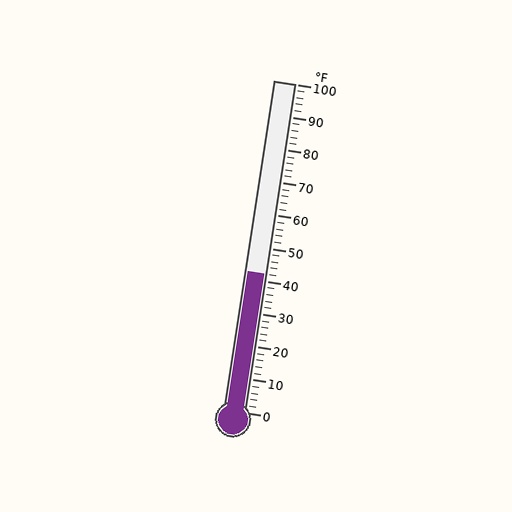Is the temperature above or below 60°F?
The temperature is below 60°F.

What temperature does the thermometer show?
The thermometer shows approximately 42°F.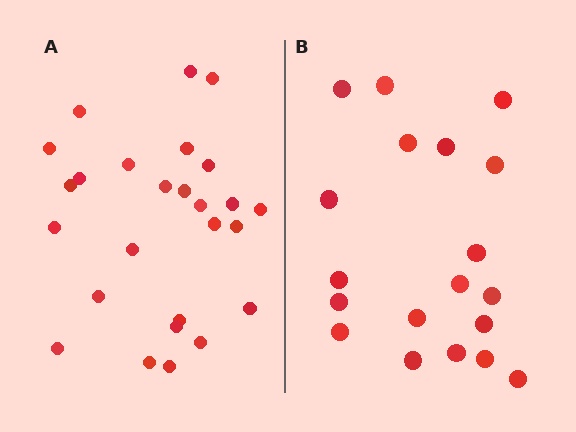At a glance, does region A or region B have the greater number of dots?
Region A (the left region) has more dots.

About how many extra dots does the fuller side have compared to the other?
Region A has roughly 8 or so more dots than region B.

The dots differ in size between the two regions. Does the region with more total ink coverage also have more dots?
No. Region B has more total ink coverage because its dots are larger, but region A actually contains more individual dots. Total area can be misleading — the number of items is what matters here.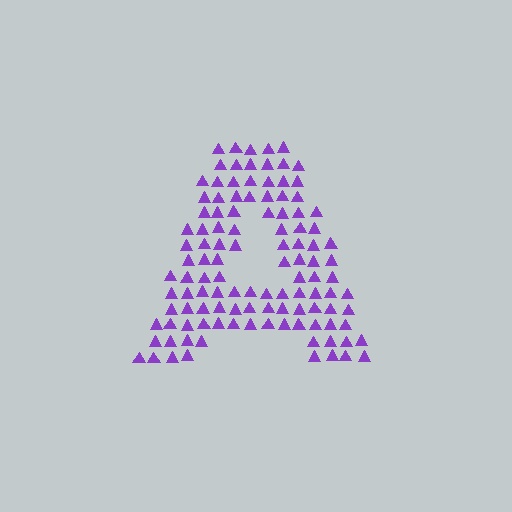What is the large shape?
The large shape is the letter A.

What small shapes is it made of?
It is made of small triangles.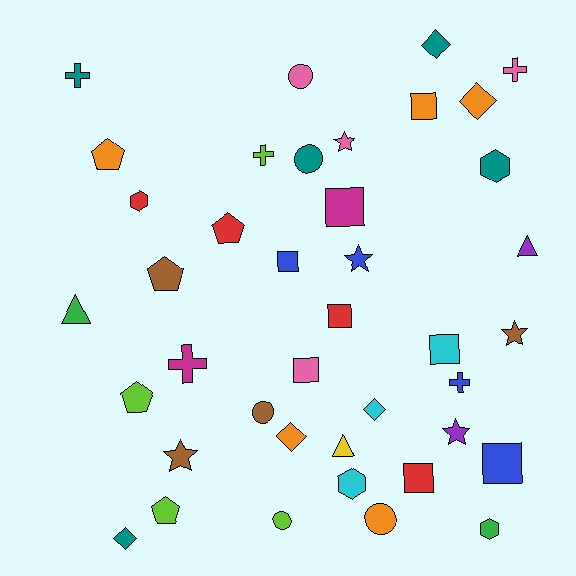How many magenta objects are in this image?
There are 2 magenta objects.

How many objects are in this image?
There are 40 objects.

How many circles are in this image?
There are 5 circles.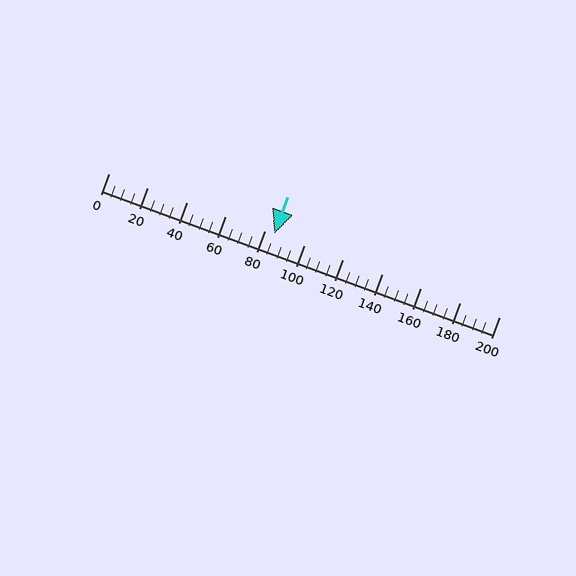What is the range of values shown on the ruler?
The ruler shows values from 0 to 200.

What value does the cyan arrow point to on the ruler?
The cyan arrow points to approximately 85.